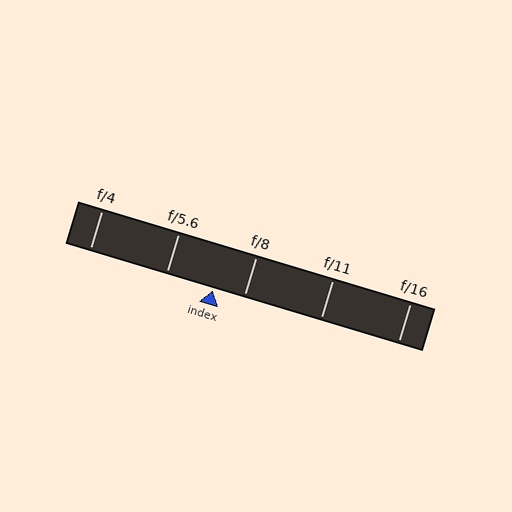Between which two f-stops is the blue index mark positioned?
The index mark is between f/5.6 and f/8.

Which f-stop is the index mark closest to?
The index mark is closest to f/8.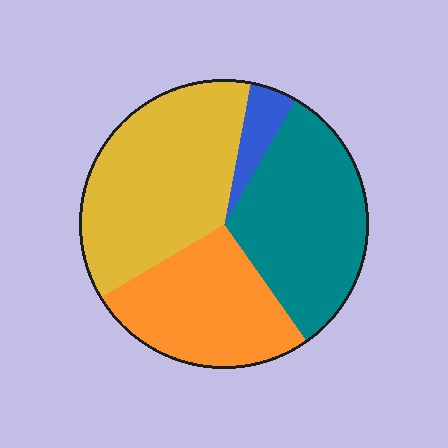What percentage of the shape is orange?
Orange takes up about one quarter (1/4) of the shape.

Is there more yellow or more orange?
Yellow.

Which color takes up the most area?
Yellow, at roughly 35%.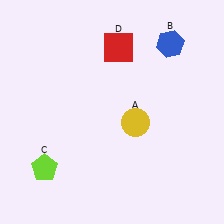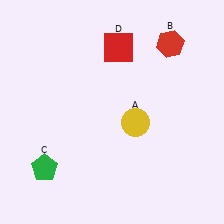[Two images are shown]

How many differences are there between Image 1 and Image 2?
There are 2 differences between the two images.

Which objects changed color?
B changed from blue to red. C changed from lime to green.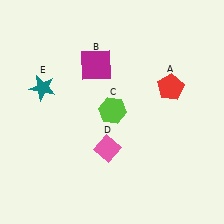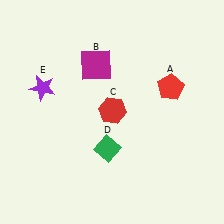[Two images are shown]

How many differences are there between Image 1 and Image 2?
There are 3 differences between the two images.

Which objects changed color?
C changed from lime to red. D changed from pink to green. E changed from teal to purple.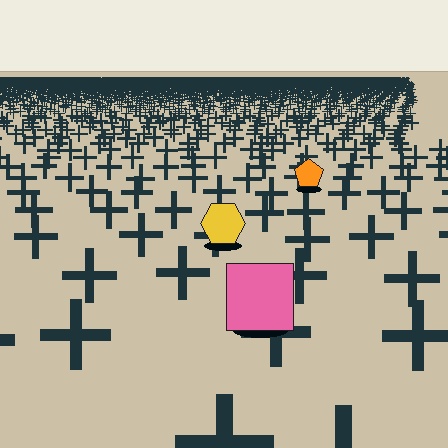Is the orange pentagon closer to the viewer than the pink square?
No. The pink square is closer — you can tell from the texture gradient: the ground texture is coarser near it.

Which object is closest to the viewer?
The pink square is closest. The texture marks near it are larger and more spread out.